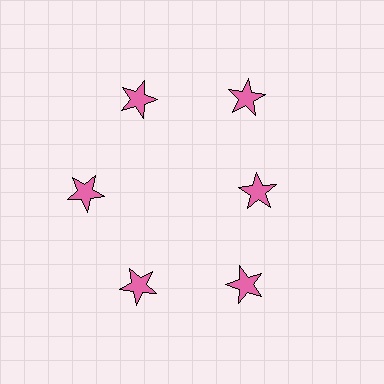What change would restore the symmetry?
The symmetry would be restored by moving it outward, back onto the ring so that all 6 stars sit at equal angles and equal distance from the center.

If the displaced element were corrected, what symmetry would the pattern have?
It would have 6-fold rotational symmetry — the pattern would map onto itself every 60 degrees.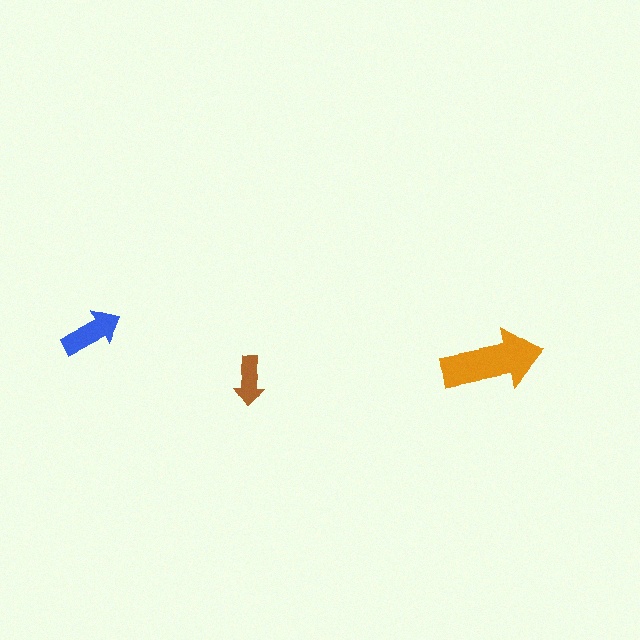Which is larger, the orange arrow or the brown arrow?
The orange one.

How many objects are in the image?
There are 3 objects in the image.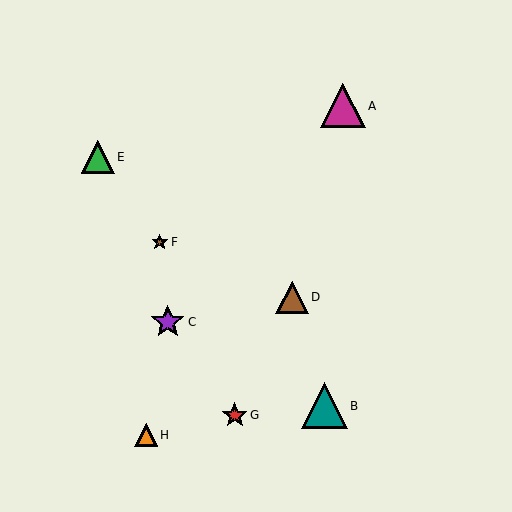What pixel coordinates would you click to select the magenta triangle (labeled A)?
Click at (343, 106) to select the magenta triangle A.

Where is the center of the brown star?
The center of the brown star is at (160, 242).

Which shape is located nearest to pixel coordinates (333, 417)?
The teal triangle (labeled B) at (324, 406) is nearest to that location.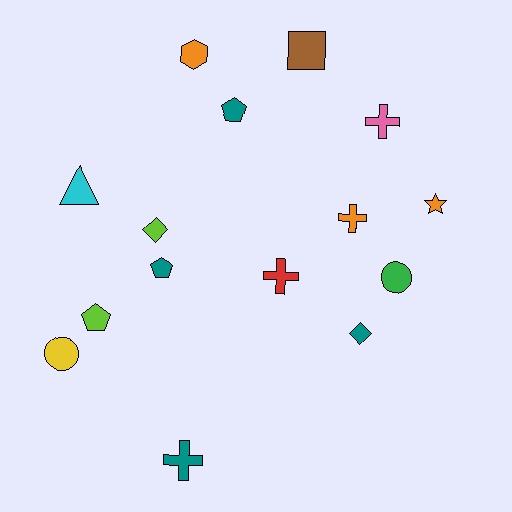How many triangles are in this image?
There is 1 triangle.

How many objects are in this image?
There are 15 objects.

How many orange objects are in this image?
There are 3 orange objects.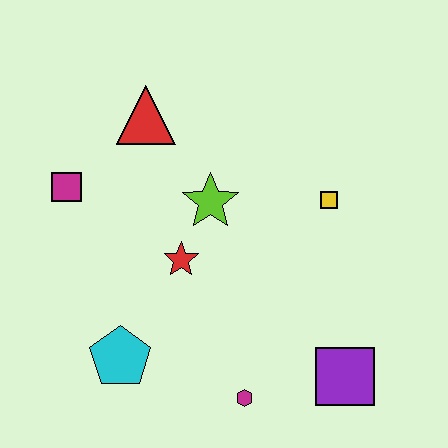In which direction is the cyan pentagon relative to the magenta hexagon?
The cyan pentagon is to the left of the magenta hexagon.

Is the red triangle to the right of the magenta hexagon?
No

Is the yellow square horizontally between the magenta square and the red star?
No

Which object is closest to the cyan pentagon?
The red star is closest to the cyan pentagon.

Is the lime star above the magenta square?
No